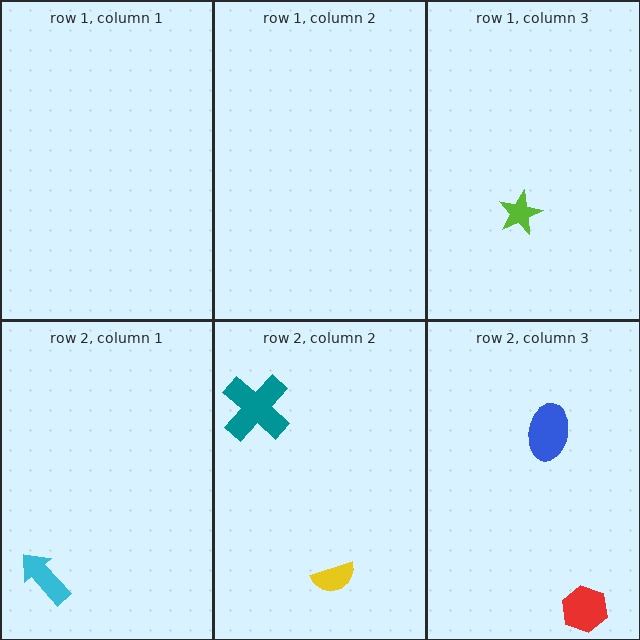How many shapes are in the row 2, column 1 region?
1.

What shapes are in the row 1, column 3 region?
The lime star.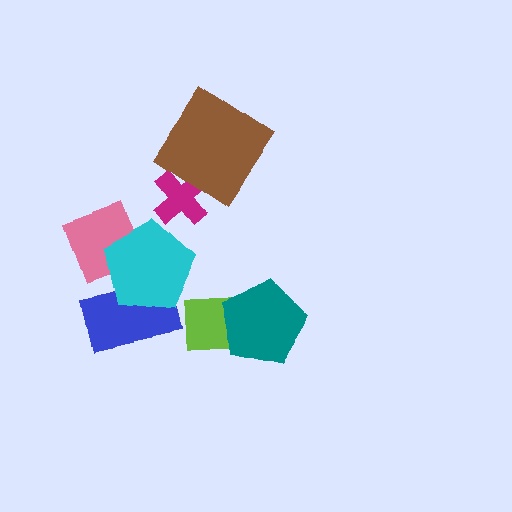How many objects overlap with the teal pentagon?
1 object overlaps with the teal pentagon.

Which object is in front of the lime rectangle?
The teal pentagon is in front of the lime rectangle.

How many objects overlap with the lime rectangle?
1 object overlaps with the lime rectangle.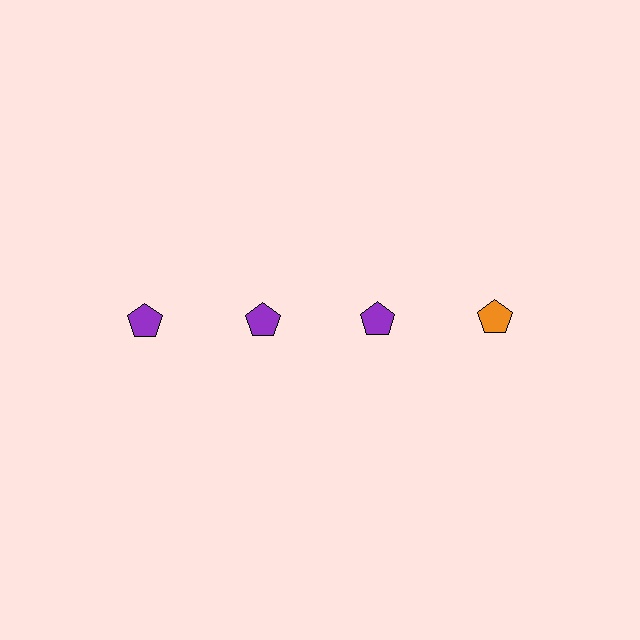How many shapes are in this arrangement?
There are 4 shapes arranged in a grid pattern.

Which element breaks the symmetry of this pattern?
The orange pentagon in the top row, second from right column breaks the symmetry. All other shapes are purple pentagons.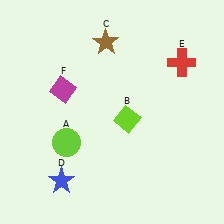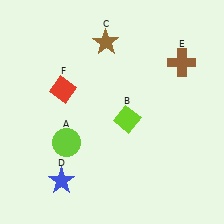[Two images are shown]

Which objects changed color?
E changed from red to brown. F changed from magenta to red.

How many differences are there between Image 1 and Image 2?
There are 2 differences between the two images.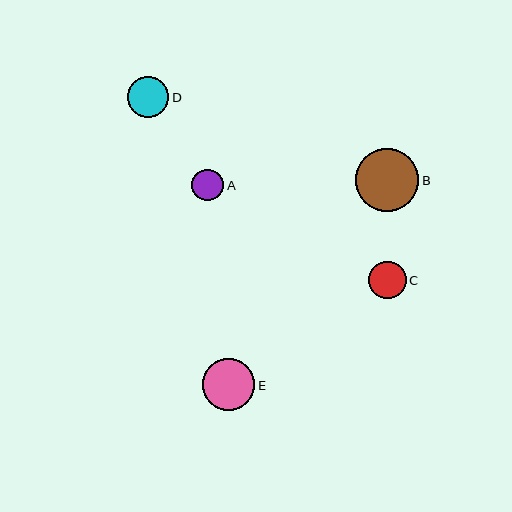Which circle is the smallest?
Circle A is the smallest with a size of approximately 32 pixels.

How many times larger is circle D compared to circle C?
Circle D is approximately 1.1 times the size of circle C.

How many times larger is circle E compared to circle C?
Circle E is approximately 1.4 times the size of circle C.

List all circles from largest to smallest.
From largest to smallest: B, E, D, C, A.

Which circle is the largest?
Circle B is the largest with a size of approximately 63 pixels.